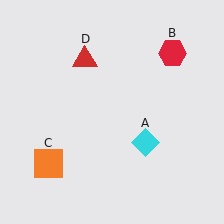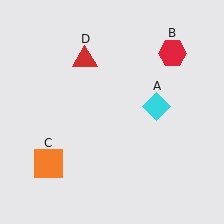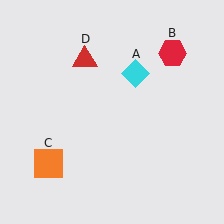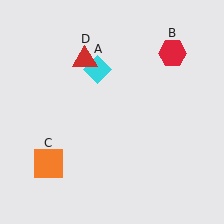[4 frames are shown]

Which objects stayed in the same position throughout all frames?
Red hexagon (object B) and orange square (object C) and red triangle (object D) remained stationary.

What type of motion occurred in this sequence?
The cyan diamond (object A) rotated counterclockwise around the center of the scene.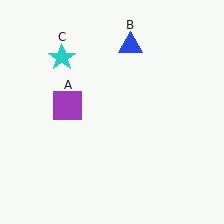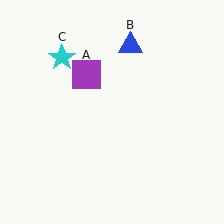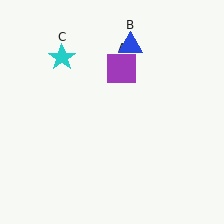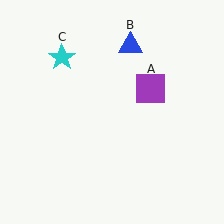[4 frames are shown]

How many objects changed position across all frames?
1 object changed position: purple square (object A).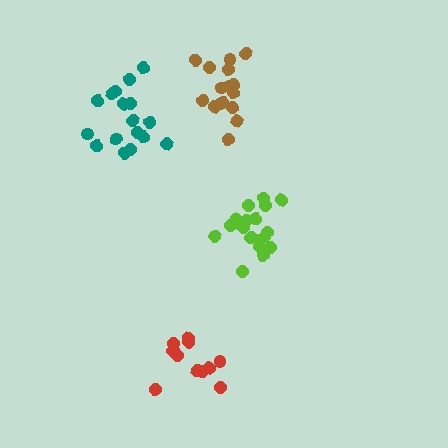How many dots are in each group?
Group 1: 12 dots, Group 2: 18 dots, Group 3: 17 dots, Group 4: 16 dots (63 total).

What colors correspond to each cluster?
The clusters are colored: red, lime, teal, brown.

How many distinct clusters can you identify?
There are 4 distinct clusters.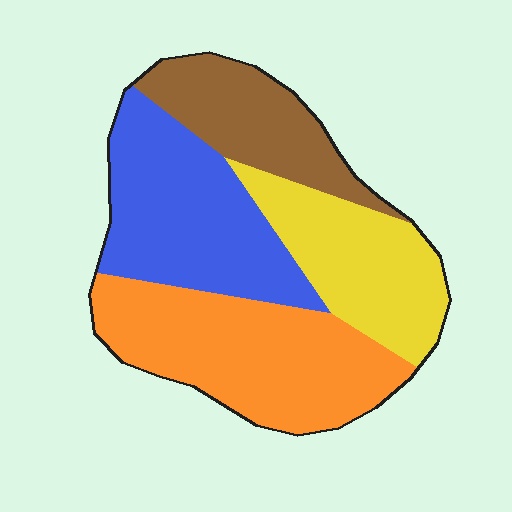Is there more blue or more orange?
Orange.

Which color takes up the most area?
Orange, at roughly 30%.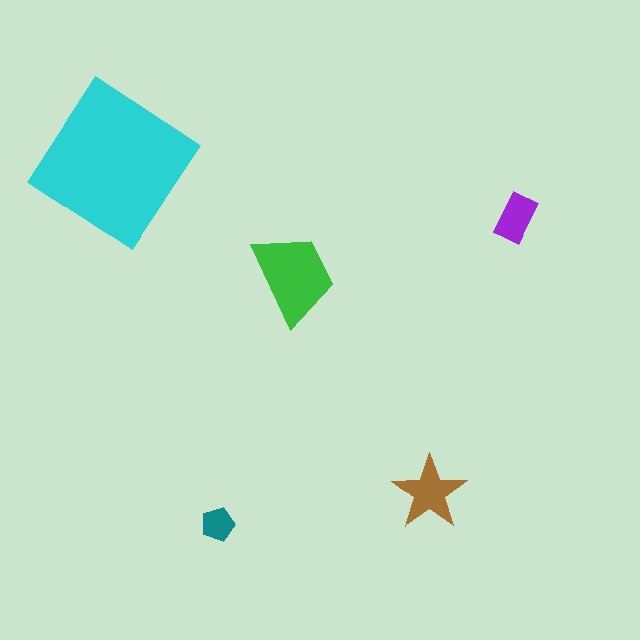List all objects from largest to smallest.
The cyan diamond, the green trapezoid, the brown star, the purple rectangle, the teal pentagon.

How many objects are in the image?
There are 5 objects in the image.